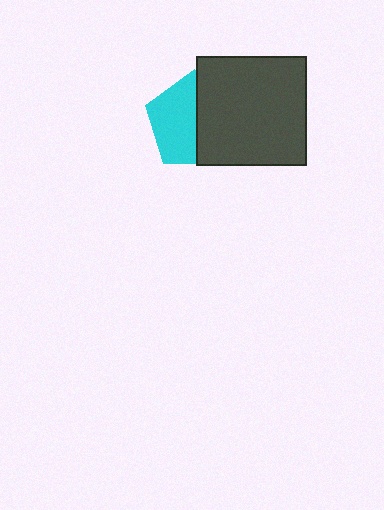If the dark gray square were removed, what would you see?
You would see the complete cyan pentagon.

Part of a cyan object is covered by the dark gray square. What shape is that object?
It is a pentagon.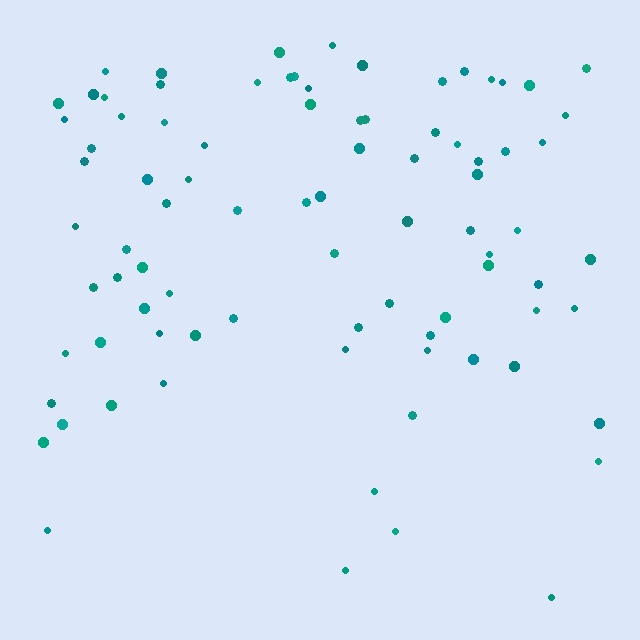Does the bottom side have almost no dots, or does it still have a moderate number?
Still a moderate number, just noticeably fewer than the top.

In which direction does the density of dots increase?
From bottom to top, with the top side densest.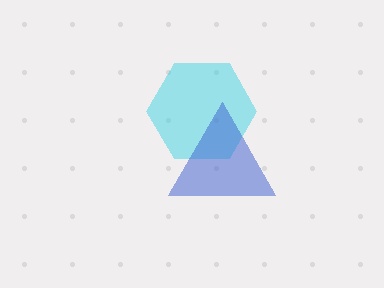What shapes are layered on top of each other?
The layered shapes are: a cyan hexagon, a blue triangle.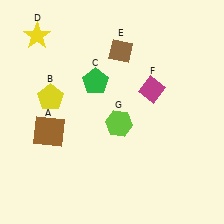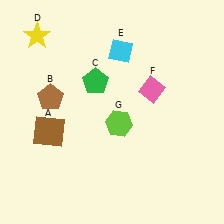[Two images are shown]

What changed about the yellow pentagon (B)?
In Image 1, B is yellow. In Image 2, it changed to brown.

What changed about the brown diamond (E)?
In Image 1, E is brown. In Image 2, it changed to cyan.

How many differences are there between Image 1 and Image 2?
There are 3 differences between the two images.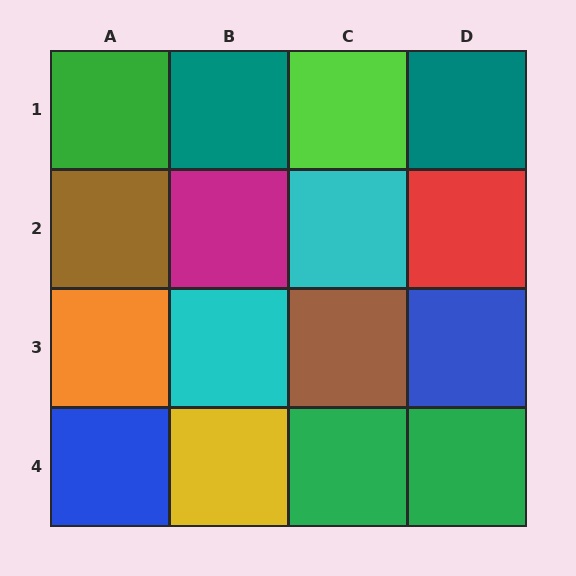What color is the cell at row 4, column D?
Green.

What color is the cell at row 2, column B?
Magenta.